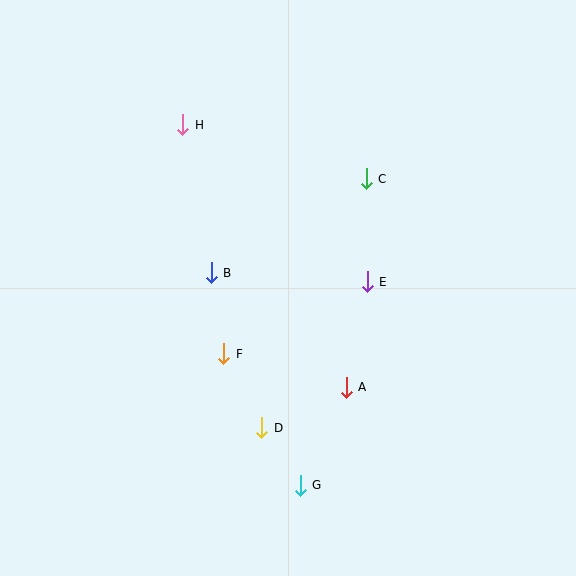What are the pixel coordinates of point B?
Point B is at (211, 273).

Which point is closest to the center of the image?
Point B at (211, 273) is closest to the center.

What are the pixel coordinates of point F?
Point F is at (224, 354).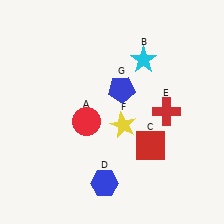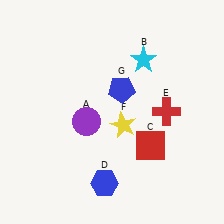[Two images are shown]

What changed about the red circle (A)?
In Image 1, A is red. In Image 2, it changed to purple.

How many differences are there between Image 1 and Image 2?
There is 1 difference between the two images.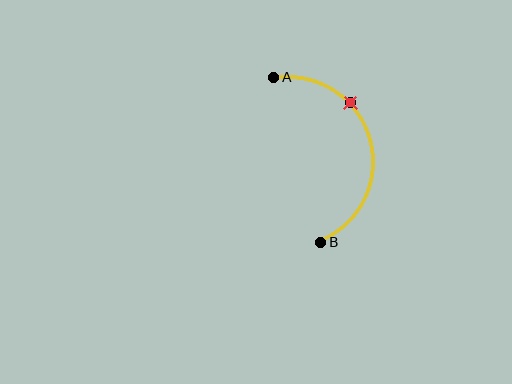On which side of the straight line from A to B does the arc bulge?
The arc bulges to the right of the straight line connecting A and B.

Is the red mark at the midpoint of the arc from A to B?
No. The red mark lies on the arc but is closer to endpoint A. The arc midpoint would be at the point on the curve equidistant along the arc from both A and B.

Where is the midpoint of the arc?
The arc midpoint is the point on the curve farthest from the straight line joining A and B. It sits to the right of that line.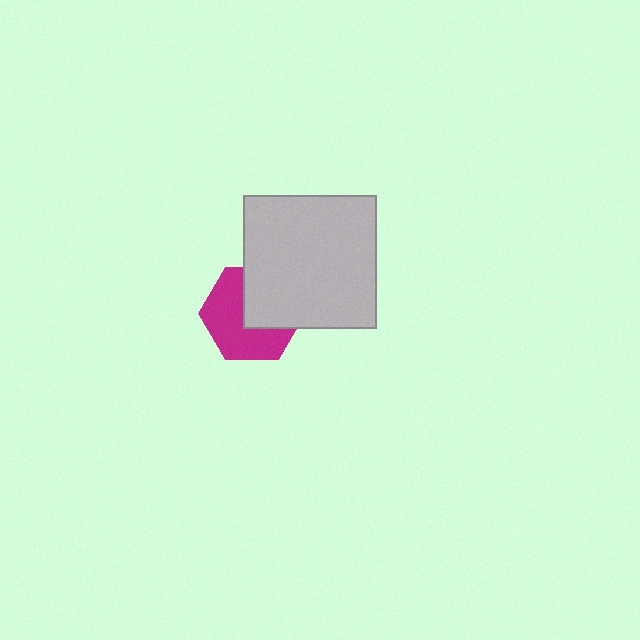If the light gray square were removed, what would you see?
You would see the complete magenta hexagon.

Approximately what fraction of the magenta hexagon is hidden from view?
Roughly 43% of the magenta hexagon is hidden behind the light gray square.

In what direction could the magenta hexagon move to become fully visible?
The magenta hexagon could move toward the lower-left. That would shift it out from behind the light gray square entirely.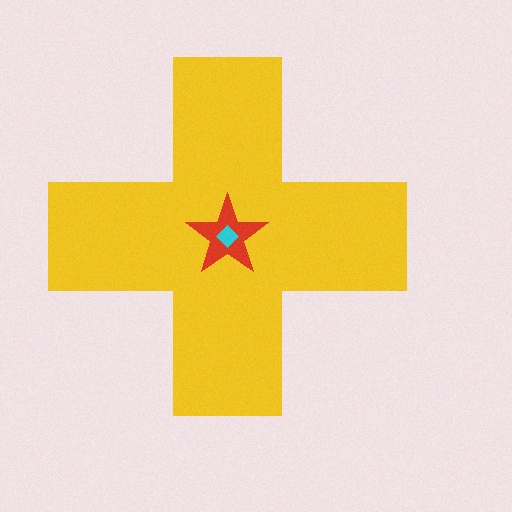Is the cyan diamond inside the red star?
Yes.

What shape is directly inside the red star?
The cyan diamond.